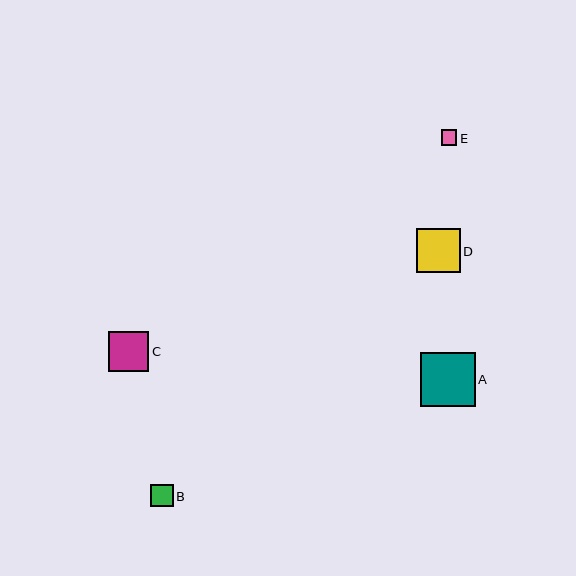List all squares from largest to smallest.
From largest to smallest: A, D, C, B, E.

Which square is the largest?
Square A is the largest with a size of approximately 54 pixels.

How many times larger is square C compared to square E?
Square C is approximately 2.6 times the size of square E.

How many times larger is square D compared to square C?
Square D is approximately 1.1 times the size of square C.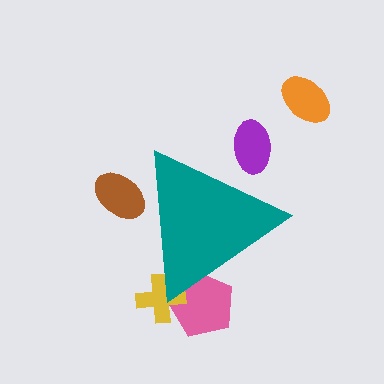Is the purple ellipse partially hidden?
Yes, the purple ellipse is partially hidden behind the teal triangle.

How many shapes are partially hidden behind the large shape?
4 shapes are partially hidden.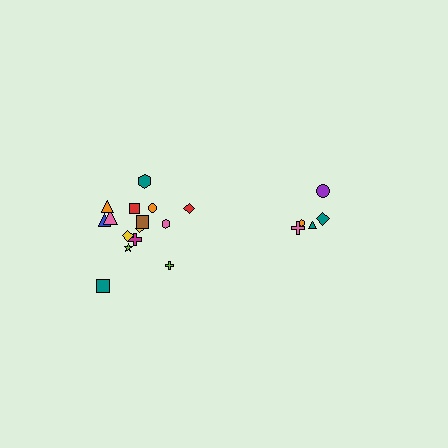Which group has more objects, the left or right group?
The left group.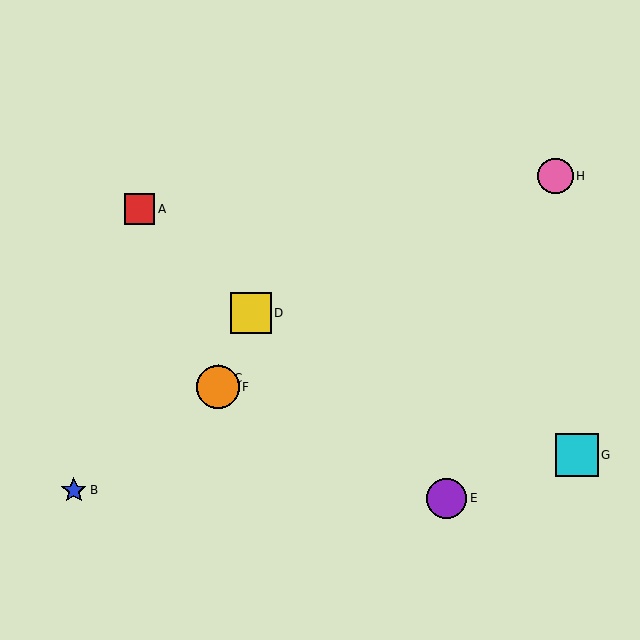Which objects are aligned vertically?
Objects C, F are aligned vertically.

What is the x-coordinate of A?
Object A is at x≈140.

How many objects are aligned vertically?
2 objects (C, F) are aligned vertically.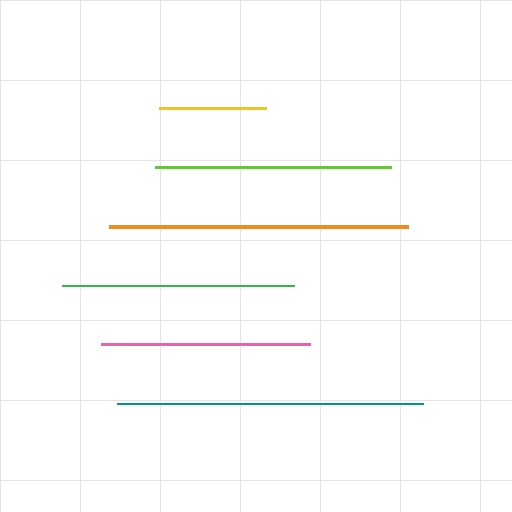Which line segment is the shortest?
The yellow line is the shortest at approximately 107 pixels.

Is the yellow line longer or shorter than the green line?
The green line is longer than the yellow line.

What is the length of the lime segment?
The lime segment is approximately 236 pixels long.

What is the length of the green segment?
The green segment is approximately 232 pixels long.